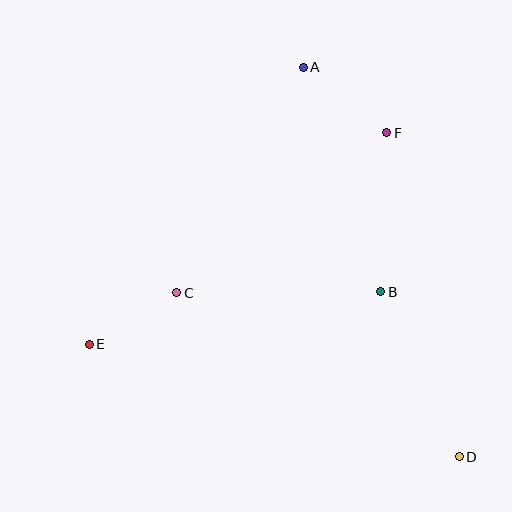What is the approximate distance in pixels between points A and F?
The distance between A and F is approximately 106 pixels.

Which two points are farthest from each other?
Points A and D are farthest from each other.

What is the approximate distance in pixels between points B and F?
The distance between B and F is approximately 159 pixels.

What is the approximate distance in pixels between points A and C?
The distance between A and C is approximately 258 pixels.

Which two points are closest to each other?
Points C and E are closest to each other.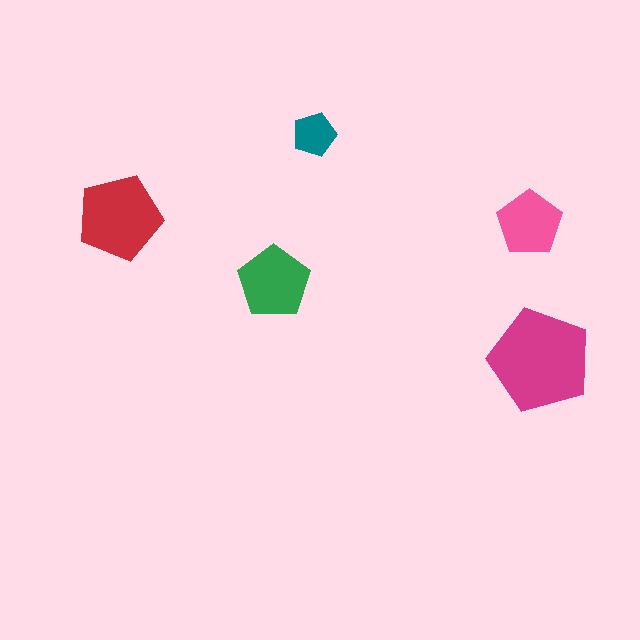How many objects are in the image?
There are 5 objects in the image.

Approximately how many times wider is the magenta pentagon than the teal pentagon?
About 2.5 times wider.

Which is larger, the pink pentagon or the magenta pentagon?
The magenta one.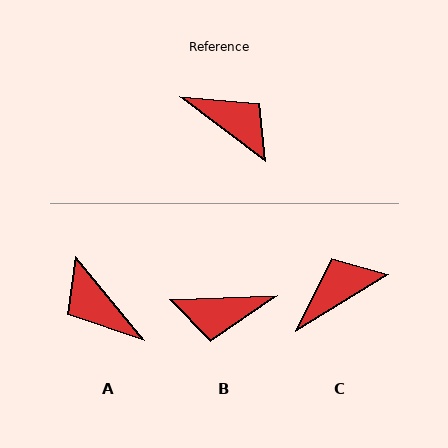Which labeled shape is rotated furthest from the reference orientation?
A, about 166 degrees away.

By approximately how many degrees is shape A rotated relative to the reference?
Approximately 166 degrees counter-clockwise.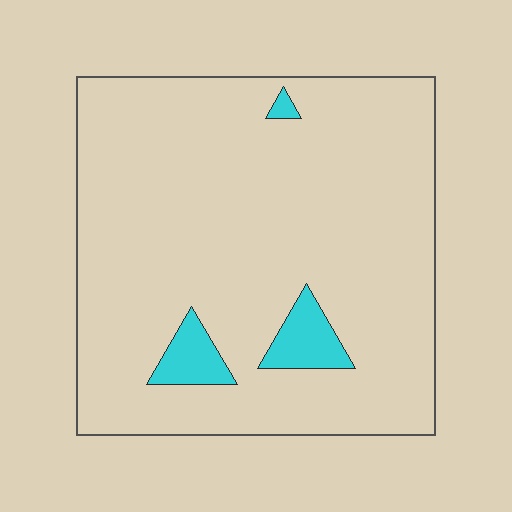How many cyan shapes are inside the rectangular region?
3.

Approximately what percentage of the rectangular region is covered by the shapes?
Approximately 5%.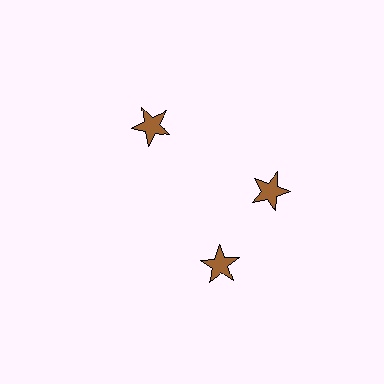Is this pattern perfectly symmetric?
No. The 3 brown stars are arranged in a ring, but one element near the 7 o'clock position is rotated out of alignment along the ring, breaking the 3-fold rotational symmetry.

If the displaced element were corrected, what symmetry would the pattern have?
It would have 3-fold rotational symmetry — the pattern would map onto itself every 120 degrees.